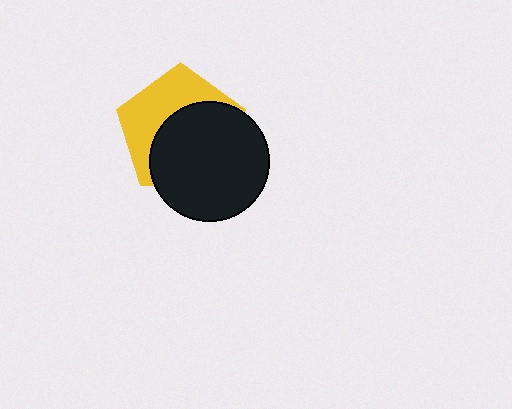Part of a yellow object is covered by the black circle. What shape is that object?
It is a pentagon.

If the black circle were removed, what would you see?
You would see the complete yellow pentagon.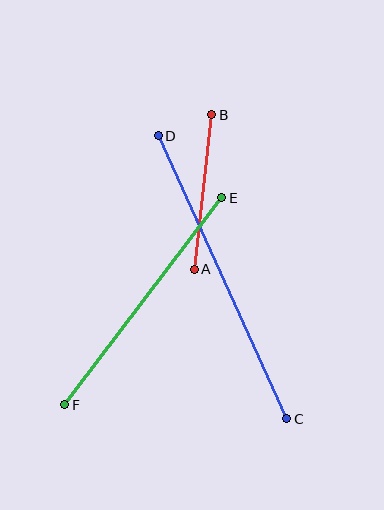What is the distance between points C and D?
The distance is approximately 311 pixels.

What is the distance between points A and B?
The distance is approximately 155 pixels.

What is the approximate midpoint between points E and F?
The midpoint is at approximately (143, 301) pixels.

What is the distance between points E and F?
The distance is approximately 259 pixels.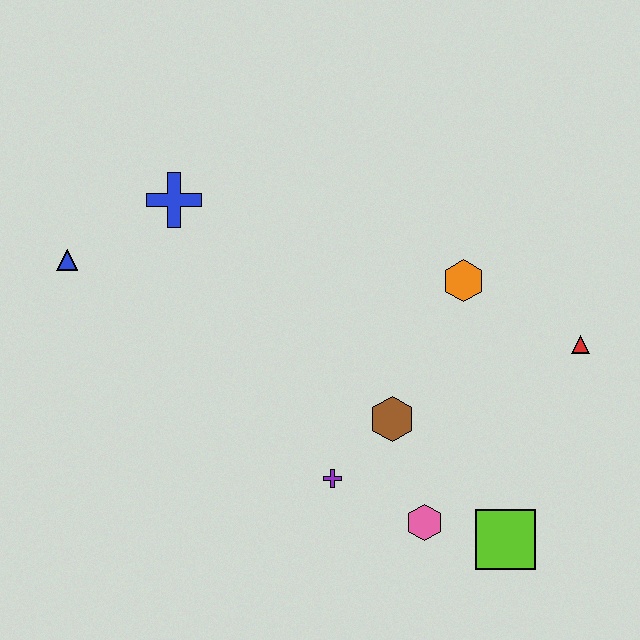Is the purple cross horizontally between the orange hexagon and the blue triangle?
Yes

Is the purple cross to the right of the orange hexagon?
No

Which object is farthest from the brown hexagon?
The blue triangle is farthest from the brown hexagon.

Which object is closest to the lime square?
The pink hexagon is closest to the lime square.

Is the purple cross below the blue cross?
Yes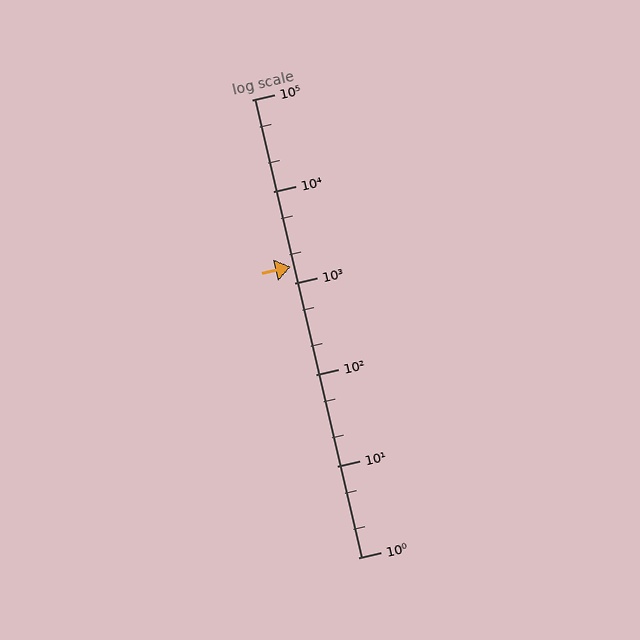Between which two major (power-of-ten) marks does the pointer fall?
The pointer is between 1000 and 10000.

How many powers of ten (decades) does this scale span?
The scale spans 5 decades, from 1 to 100000.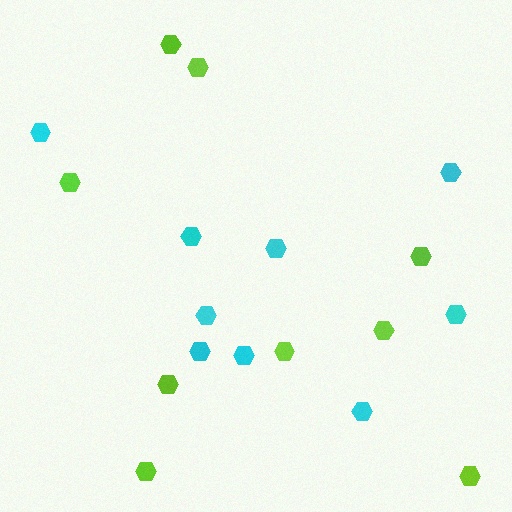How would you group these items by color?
There are 2 groups: one group of lime hexagons (9) and one group of cyan hexagons (9).